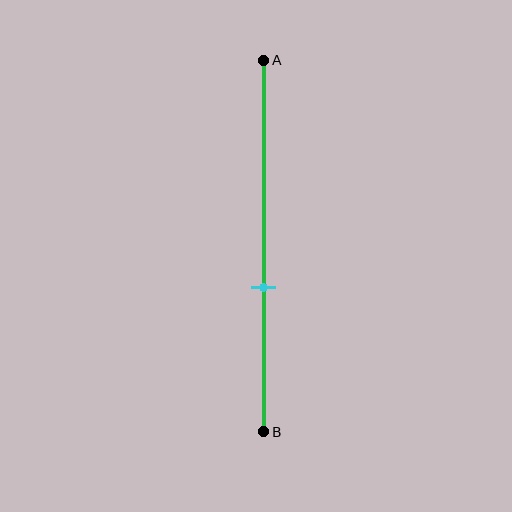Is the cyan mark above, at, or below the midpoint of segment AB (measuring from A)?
The cyan mark is below the midpoint of segment AB.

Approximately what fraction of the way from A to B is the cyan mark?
The cyan mark is approximately 60% of the way from A to B.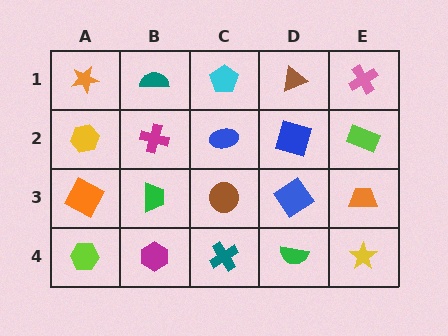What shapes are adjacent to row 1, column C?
A blue ellipse (row 2, column C), a teal semicircle (row 1, column B), a brown triangle (row 1, column D).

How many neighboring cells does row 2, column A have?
3.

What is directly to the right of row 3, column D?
An orange trapezoid.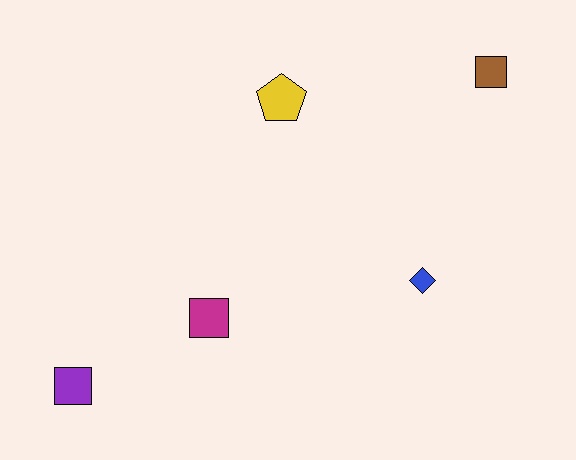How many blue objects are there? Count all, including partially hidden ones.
There is 1 blue object.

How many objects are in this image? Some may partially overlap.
There are 5 objects.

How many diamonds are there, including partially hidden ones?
There is 1 diamond.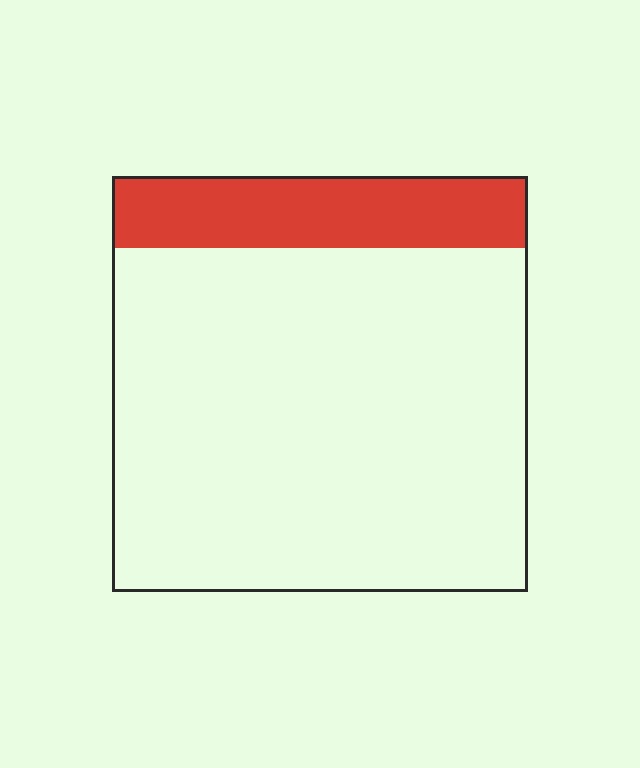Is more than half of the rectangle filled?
No.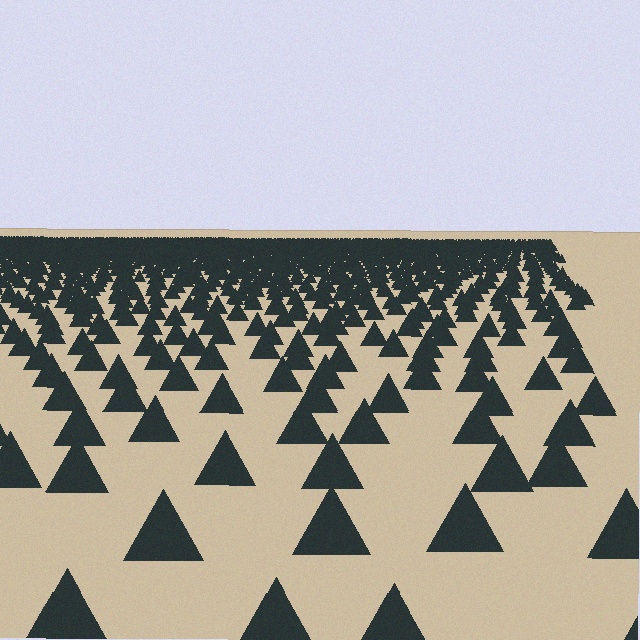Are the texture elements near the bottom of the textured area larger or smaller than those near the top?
Larger. Near the bottom, elements are closer to the viewer and appear at a bigger on-screen size.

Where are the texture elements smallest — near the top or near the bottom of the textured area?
Near the top.